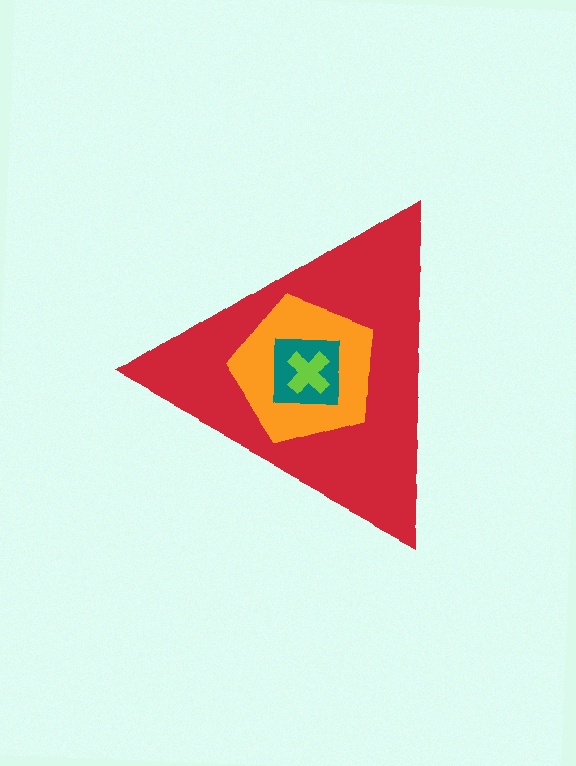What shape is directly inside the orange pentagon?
The teal square.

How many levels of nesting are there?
4.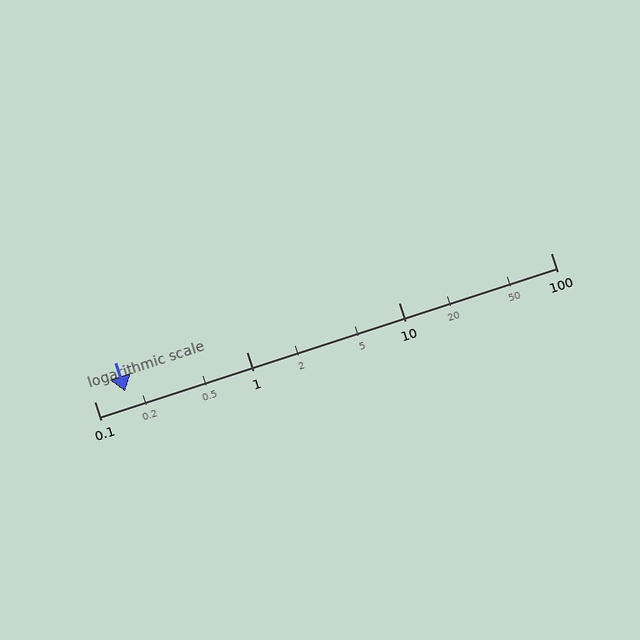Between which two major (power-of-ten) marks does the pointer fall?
The pointer is between 0.1 and 1.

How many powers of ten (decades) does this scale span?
The scale spans 3 decades, from 0.1 to 100.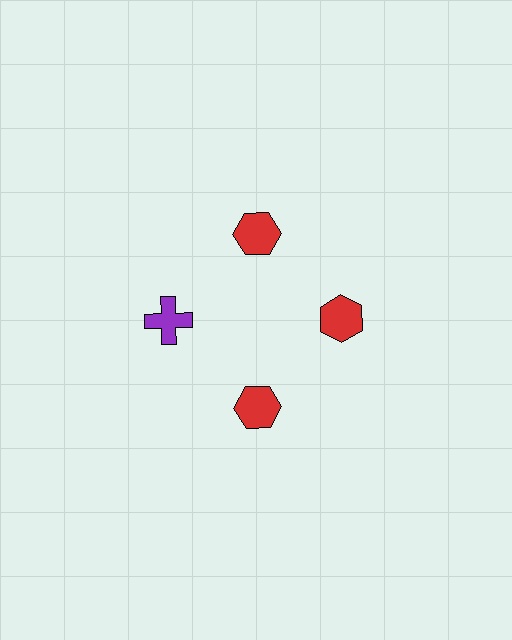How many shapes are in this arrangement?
There are 4 shapes arranged in a ring pattern.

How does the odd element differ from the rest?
It differs in both color (purple instead of red) and shape (cross instead of hexagon).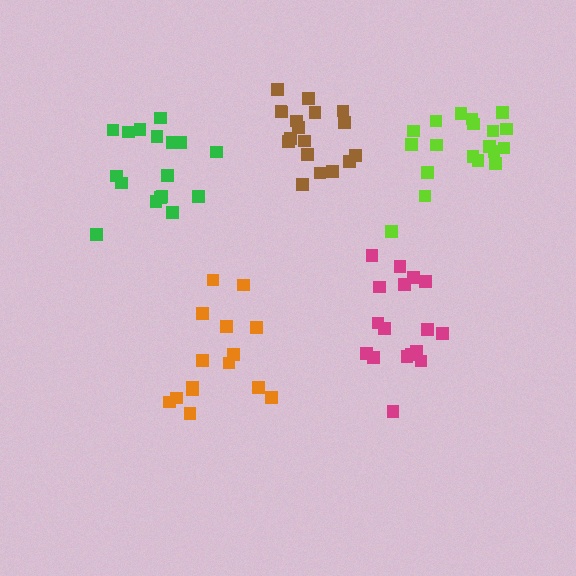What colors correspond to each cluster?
The clusters are colored: lime, brown, orange, green, magenta.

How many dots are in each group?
Group 1: 19 dots, Group 2: 18 dots, Group 3: 15 dots, Group 4: 17 dots, Group 5: 17 dots (86 total).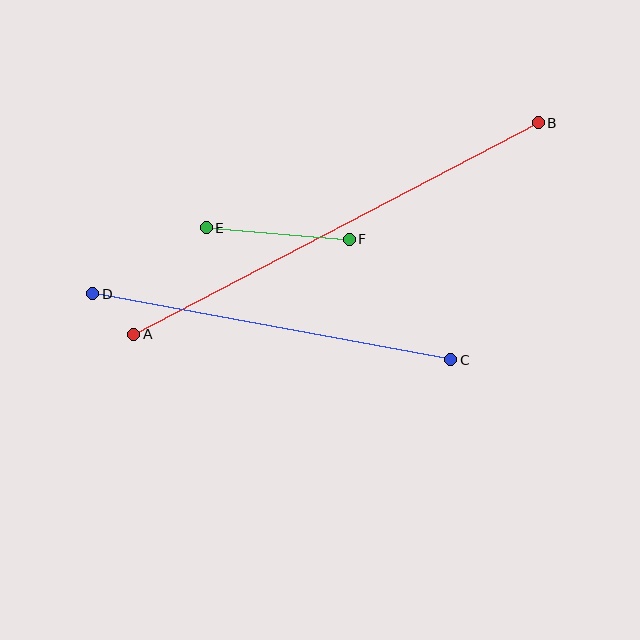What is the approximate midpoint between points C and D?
The midpoint is at approximately (272, 327) pixels.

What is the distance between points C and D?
The distance is approximately 364 pixels.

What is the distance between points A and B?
The distance is approximately 457 pixels.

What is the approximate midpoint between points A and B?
The midpoint is at approximately (336, 229) pixels.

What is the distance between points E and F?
The distance is approximately 143 pixels.